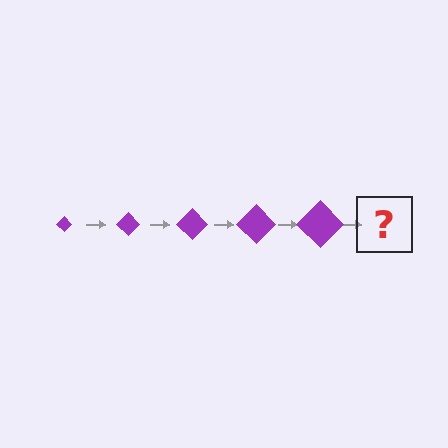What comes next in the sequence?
The next element should be a purple diamond, larger than the previous one.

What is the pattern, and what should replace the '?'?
The pattern is that the diamond gets progressively larger each step. The '?' should be a purple diamond, larger than the previous one.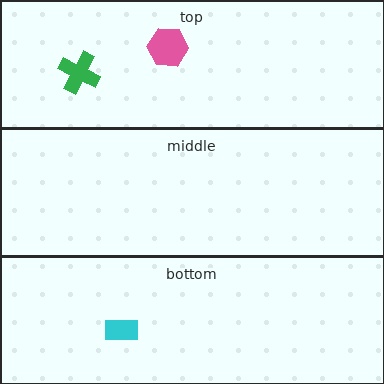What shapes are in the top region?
The pink hexagon, the green cross.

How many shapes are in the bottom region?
1.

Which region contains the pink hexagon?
The top region.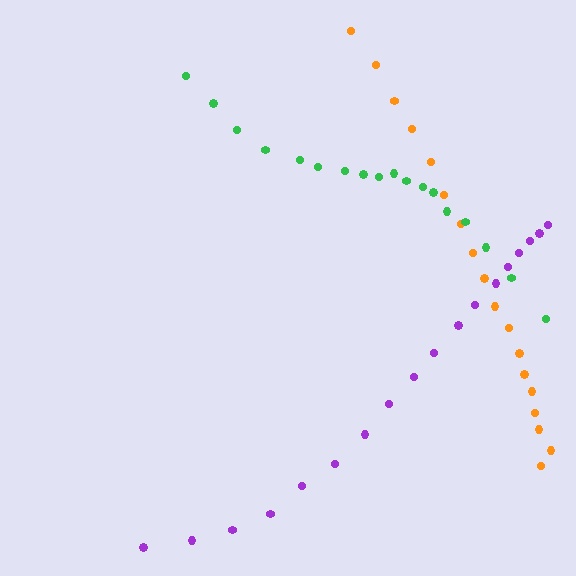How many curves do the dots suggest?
There are 3 distinct paths.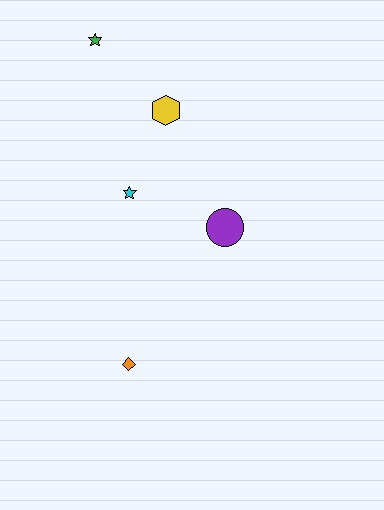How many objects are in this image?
There are 5 objects.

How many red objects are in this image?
There are no red objects.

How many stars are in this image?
There are 2 stars.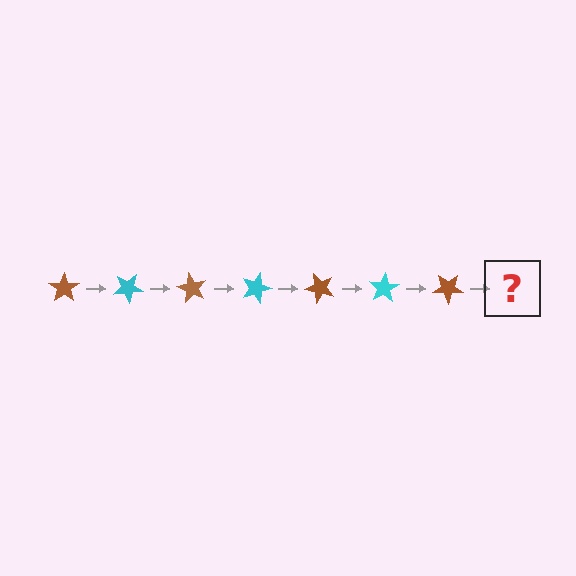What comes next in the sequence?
The next element should be a cyan star, rotated 210 degrees from the start.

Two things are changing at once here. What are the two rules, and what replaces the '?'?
The two rules are that it rotates 30 degrees each step and the color cycles through brown and cyan. The '?' should be a cyan star, rotated 210 degrees from the start.